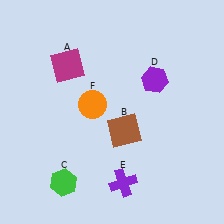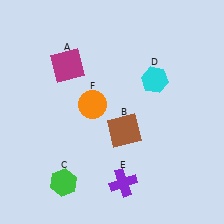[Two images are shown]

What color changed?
The hexagon (D) changed from purple in Image 1 to cyan in Image 2.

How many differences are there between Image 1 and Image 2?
There is 1 difference between the two images.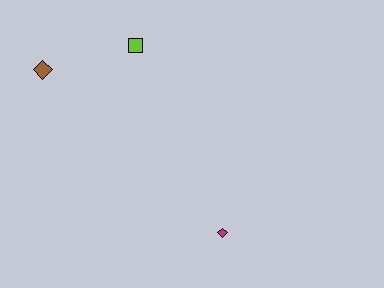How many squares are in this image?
There is 1 square.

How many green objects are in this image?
There are no green objects.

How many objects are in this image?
There are 3 objects.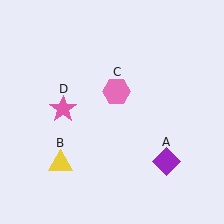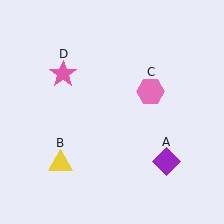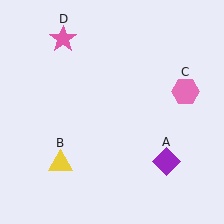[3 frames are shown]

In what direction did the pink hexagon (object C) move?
The pink hexagon (object C) moved right.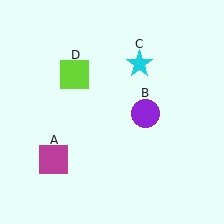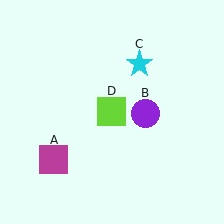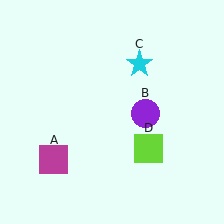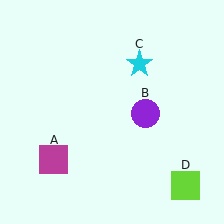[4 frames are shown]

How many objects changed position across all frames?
1 object changed position: lime square (object D).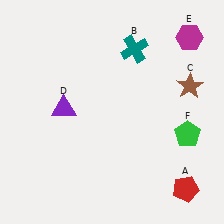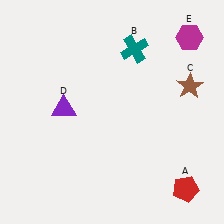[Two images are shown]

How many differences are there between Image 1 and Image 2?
There is 1 difference between the two images.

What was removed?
The green pentagon (F) was removed in Image 2.